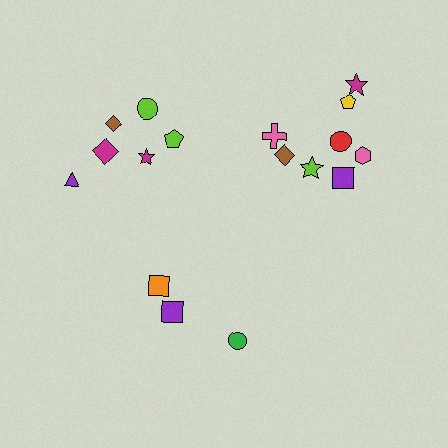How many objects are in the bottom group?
There are 3 objects.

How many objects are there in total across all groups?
There are 17 objects.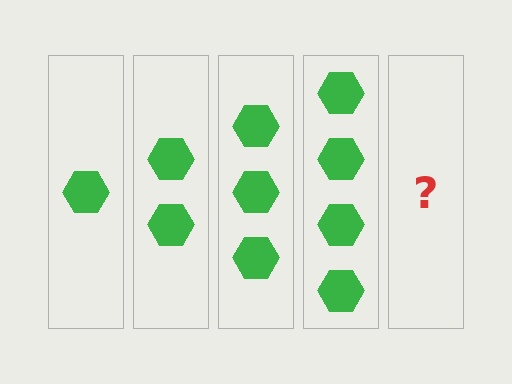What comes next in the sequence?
The next element should be 5 hexagons.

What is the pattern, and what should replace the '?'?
The pattern is that each step adds one more hexagon. The '?' should be 5 hexagons.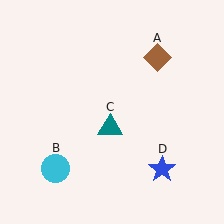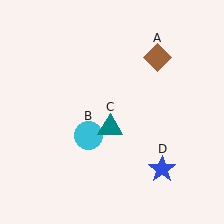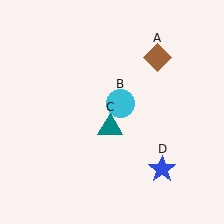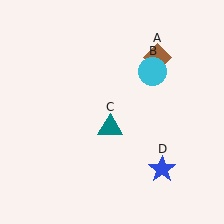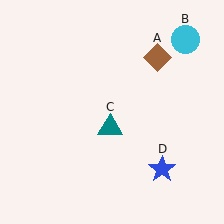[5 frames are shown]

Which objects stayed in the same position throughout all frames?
Brown diamond (object A) and teal triangle (object C) and blue star (object D) remained stationary.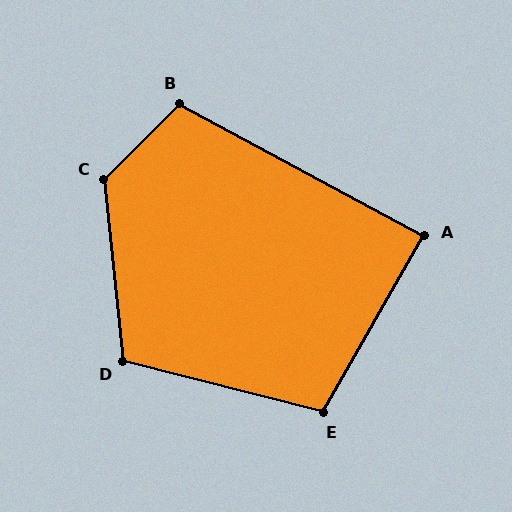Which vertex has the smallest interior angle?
A, at approximately 88 degrees.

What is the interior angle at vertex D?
Approximately 110 degrees (obtuse).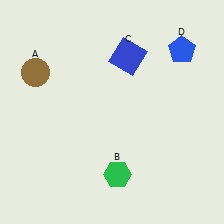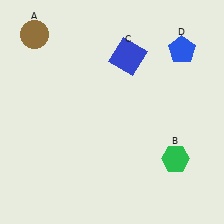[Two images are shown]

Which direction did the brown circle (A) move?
The brown circle (A) moved up.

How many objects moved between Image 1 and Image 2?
2 objects moved between the two images.